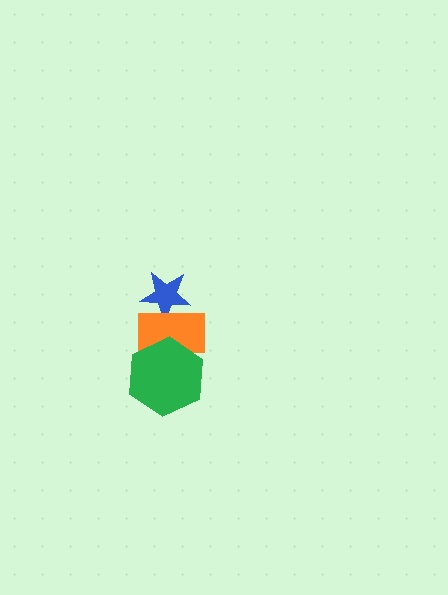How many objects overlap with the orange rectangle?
2 objects overlap with the orange rectangle.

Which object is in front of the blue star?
The orange rectangle is in front of the blue star.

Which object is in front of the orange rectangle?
The green hexagon is in front of the orange rectangle.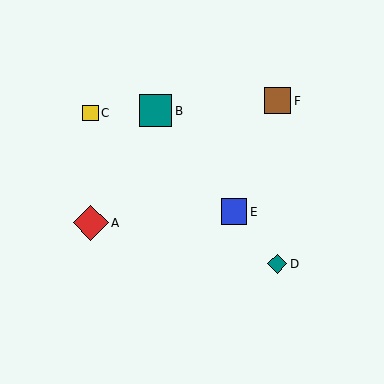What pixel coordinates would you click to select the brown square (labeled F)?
Click at (278, 101) to select the brown square F.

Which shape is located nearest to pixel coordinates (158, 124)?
The teal square (labeled B) at (156, 111) is nearest to that location.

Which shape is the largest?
The red diamond (labeled A) is the largest.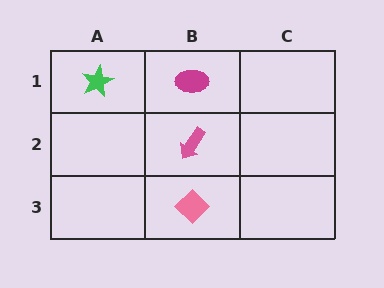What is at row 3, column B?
A pink diamond.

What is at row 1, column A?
A green star.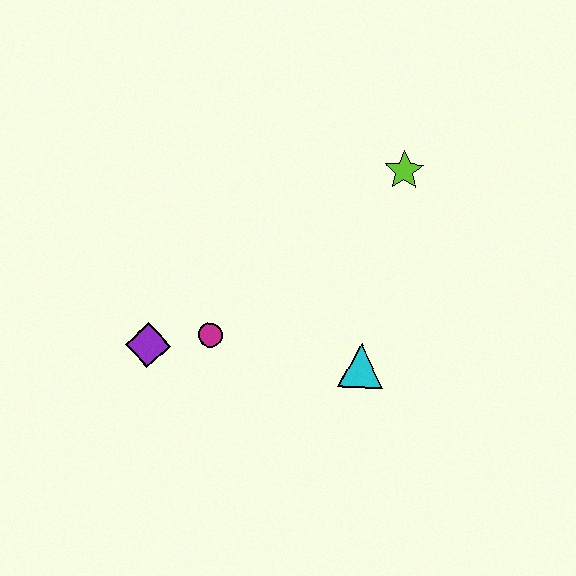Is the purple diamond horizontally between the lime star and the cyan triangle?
No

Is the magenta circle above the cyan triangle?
Yes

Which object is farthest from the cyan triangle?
The purple diamond is farthest from the cyan triangle.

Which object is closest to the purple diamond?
The magenta circle is closest to the purple diamond.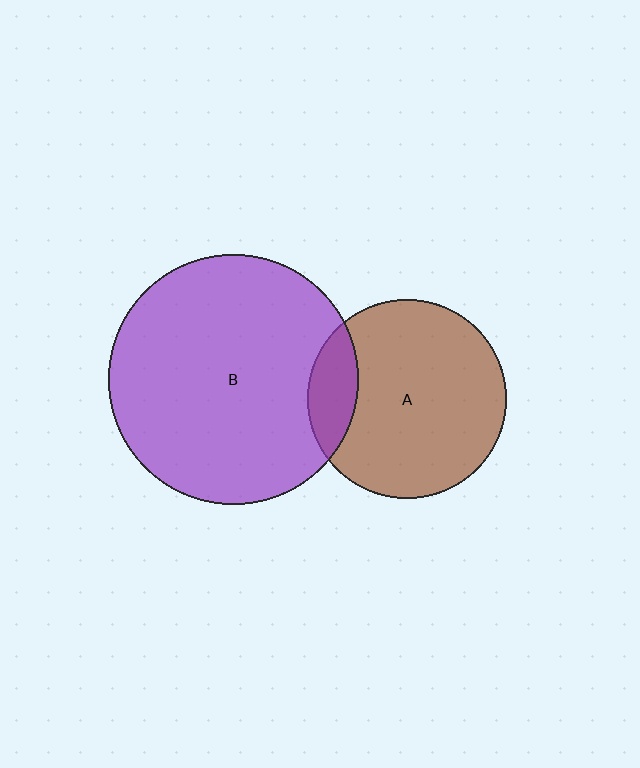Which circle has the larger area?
Circle B (purple).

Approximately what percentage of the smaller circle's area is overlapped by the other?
Approximately 15%.